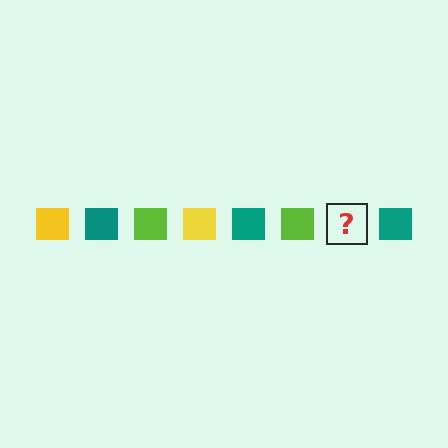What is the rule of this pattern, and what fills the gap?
The rule is that the pattern cycles through yellow, teal, lime squares. The gap should be filled with a yellow square.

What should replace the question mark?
The question mark should be replaced with a yellow square.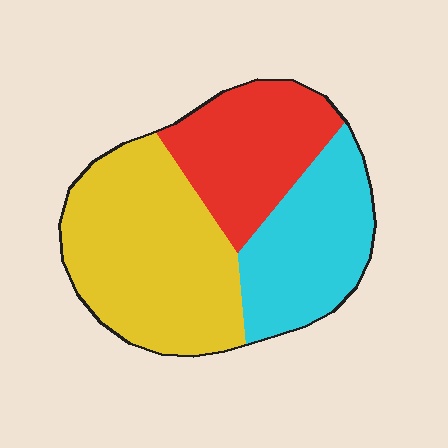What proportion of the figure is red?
Red covers roughly 25% of the figure.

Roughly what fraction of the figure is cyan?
Cyan covers roughly 30% of the figure.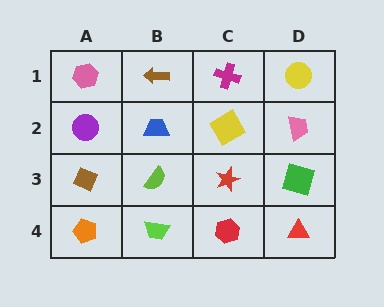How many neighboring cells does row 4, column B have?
3.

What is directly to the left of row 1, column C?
A brown arrow.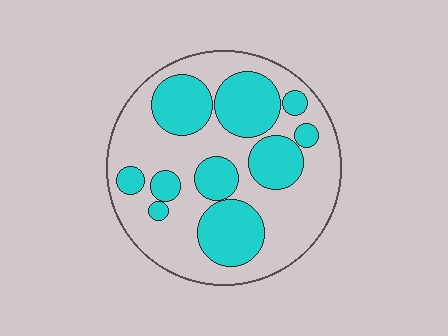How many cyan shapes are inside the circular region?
10.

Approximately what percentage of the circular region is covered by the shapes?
Approximately 40%.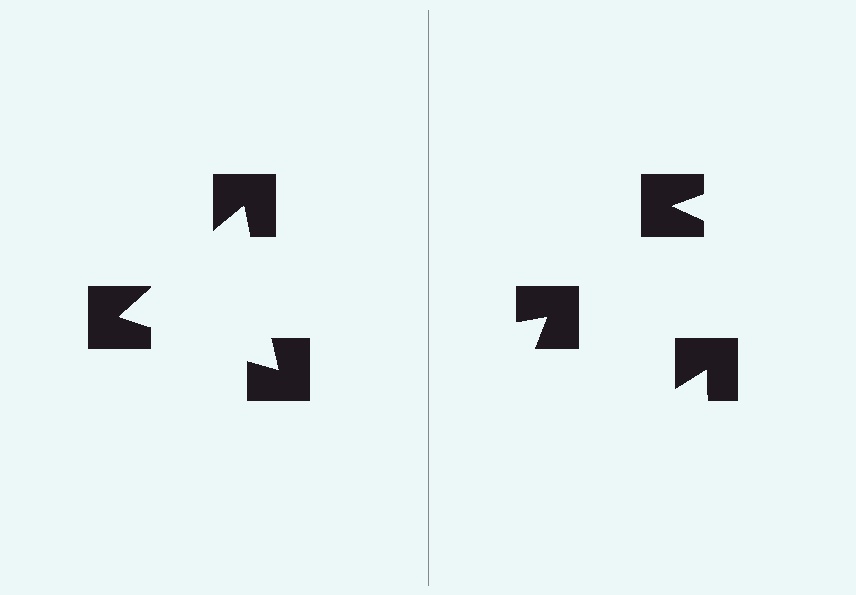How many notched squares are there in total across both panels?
6 — 3 on each side.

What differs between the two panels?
The notched squares are positioned identically on both sides; only the wedge orientations differ. On the left they align to a triangle; on the right they are misaligned.